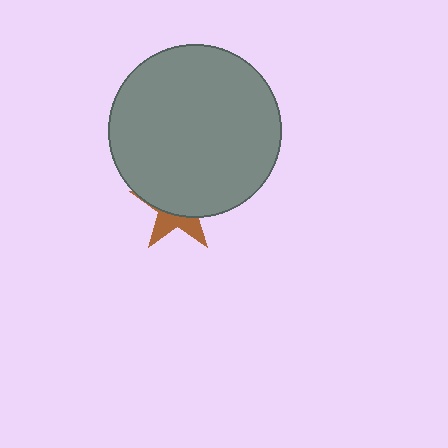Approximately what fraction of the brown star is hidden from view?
Roughly 65% of the brown star is hidden behind the gray circle.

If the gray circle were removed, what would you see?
You would see the complete brown star.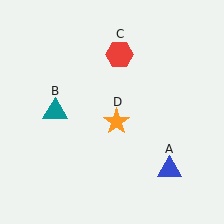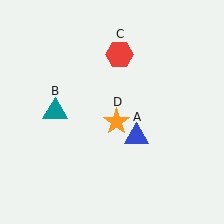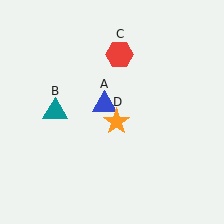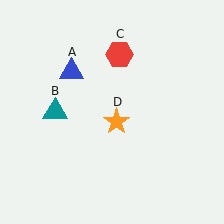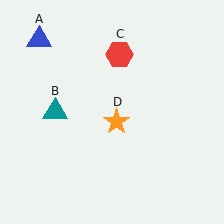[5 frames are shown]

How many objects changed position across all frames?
1 object changed position: blue triangle (object A).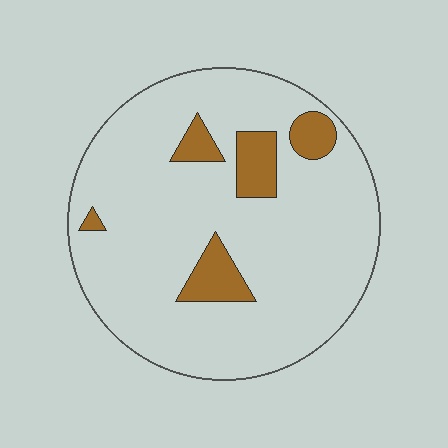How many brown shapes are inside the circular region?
5.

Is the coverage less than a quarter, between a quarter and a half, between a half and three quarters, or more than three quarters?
Less than a quarter.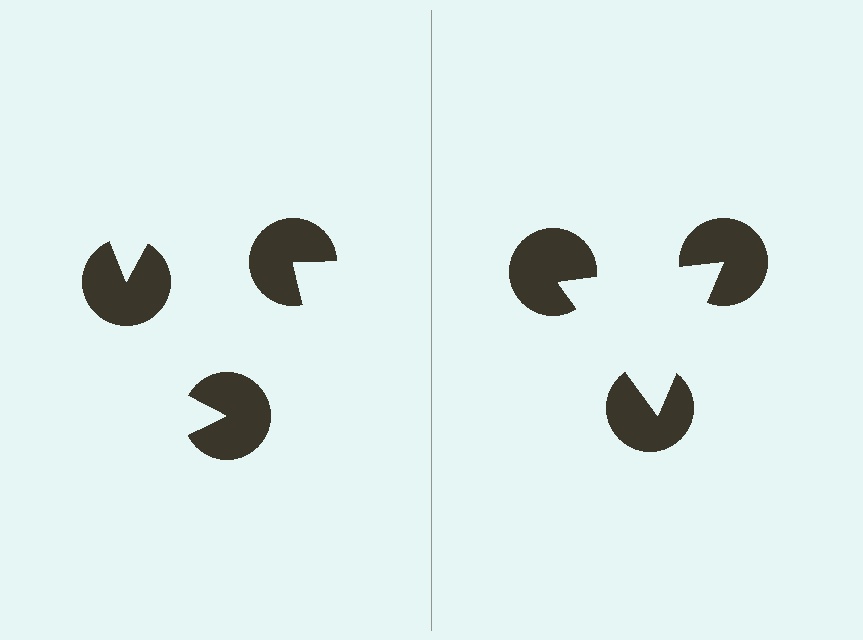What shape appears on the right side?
An illusory triangle.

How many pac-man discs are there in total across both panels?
6 — 3 on each side.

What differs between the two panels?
The pac-man discs are positioned identically on both sides; only the wedge orientations differ. On the right they align to a triangle; on the left they are misaligned.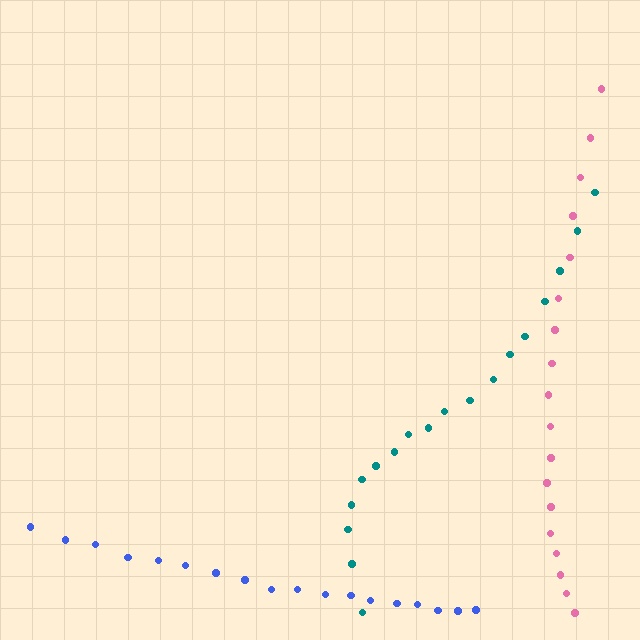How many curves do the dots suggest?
There are 3 distinct paths.